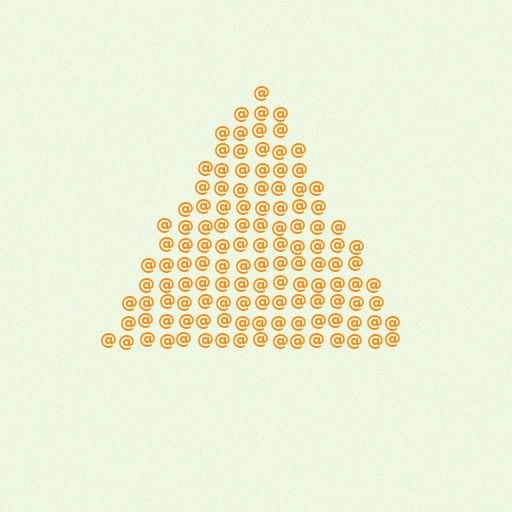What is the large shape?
The large shape is a triangle.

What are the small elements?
The small elements are at signs.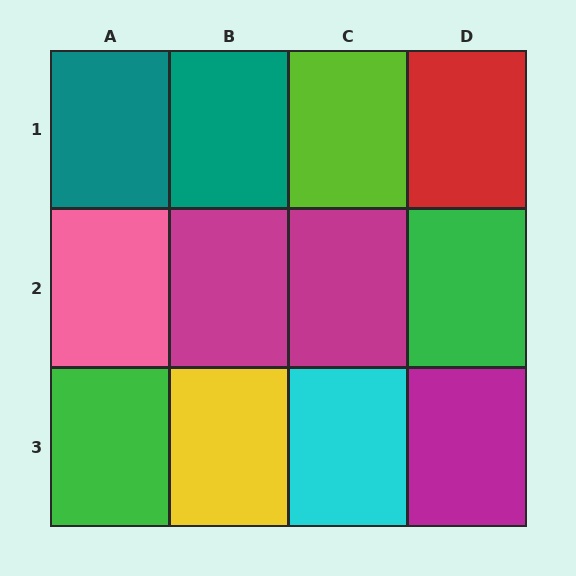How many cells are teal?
2 cells are teal.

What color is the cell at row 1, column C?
Lime.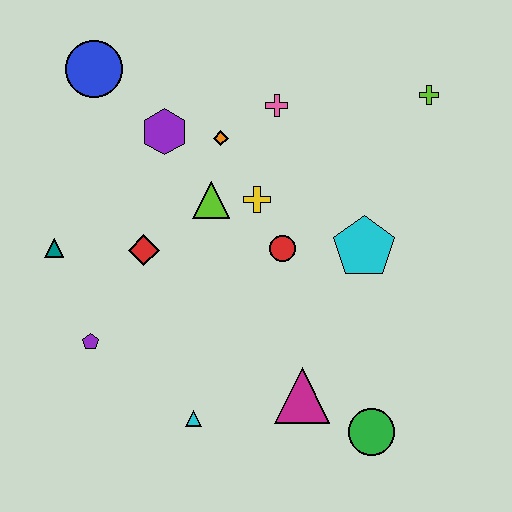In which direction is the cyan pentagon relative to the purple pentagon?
The cyan pentagon is to the right of the purple pentagon.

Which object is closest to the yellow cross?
The lime triangle is closest to the yellow cross.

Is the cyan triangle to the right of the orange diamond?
No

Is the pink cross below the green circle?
No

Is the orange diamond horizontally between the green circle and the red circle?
No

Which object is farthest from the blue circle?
The green circle is farthest from the blue circle.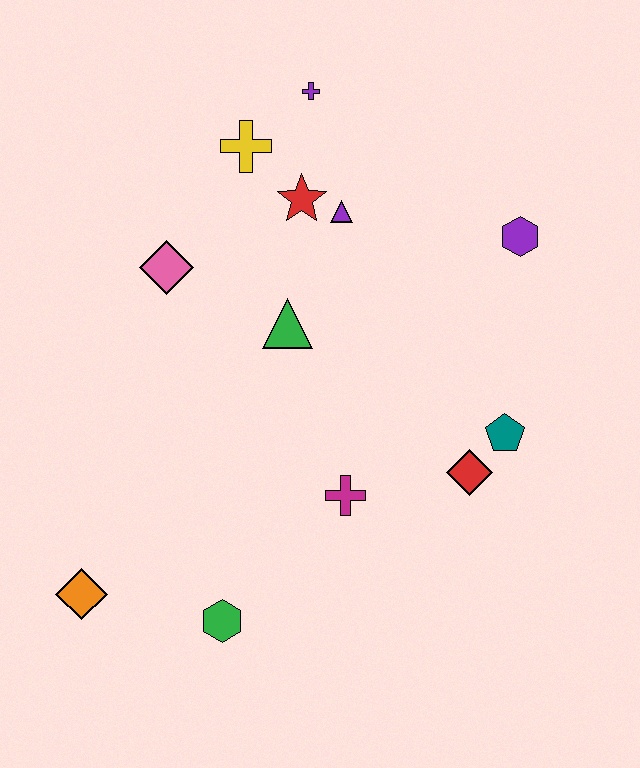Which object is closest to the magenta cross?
The red diamond is closest to the magenta cross.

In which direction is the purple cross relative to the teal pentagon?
The purple cross is above the teal pentagon.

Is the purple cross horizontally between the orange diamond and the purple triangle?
Yes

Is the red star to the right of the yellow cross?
Yes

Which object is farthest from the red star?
The orange diamond is farthest from the red star.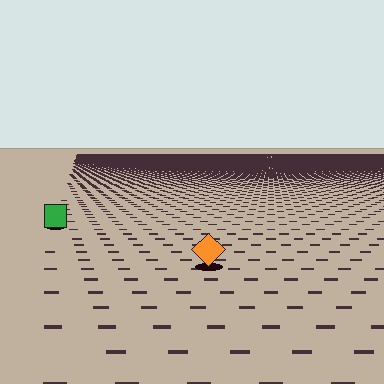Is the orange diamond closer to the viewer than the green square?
Yes. The orange diamond is closer — you can tell from the texture gradient: the ground texture is coarser near it.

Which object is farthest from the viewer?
The green square is farthest from the viewer. It appears smaller and the ground texture around it is denser.